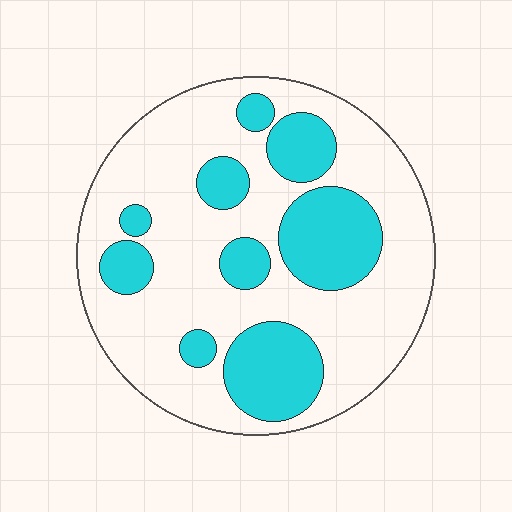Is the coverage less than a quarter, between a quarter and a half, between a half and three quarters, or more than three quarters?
Between a quarter and a half.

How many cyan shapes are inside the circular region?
9.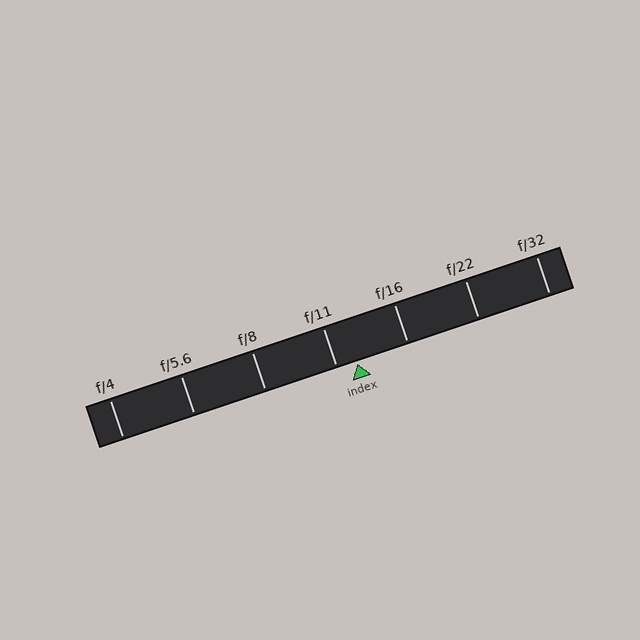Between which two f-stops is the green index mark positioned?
The index mark is between f/11 and f/16.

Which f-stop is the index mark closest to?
The index mark is closest to f/11.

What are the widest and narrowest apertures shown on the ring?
The widest aperture shown is f/4 and the narrowest is f/32.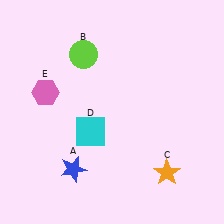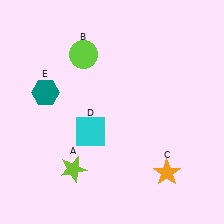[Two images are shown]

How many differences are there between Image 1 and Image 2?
There are 2 differences between the two images.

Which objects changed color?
A changed from blue to lime. E changed from pink to teal.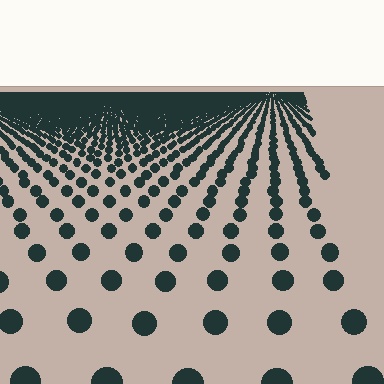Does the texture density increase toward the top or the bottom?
Density increases toward the top.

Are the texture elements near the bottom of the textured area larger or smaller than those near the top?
Larger. Near the bottom, elements are closer to the viewer and appear at a bigger on-screen size.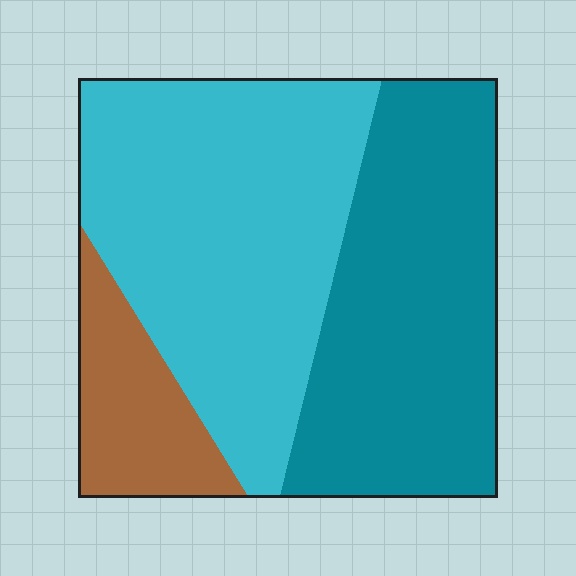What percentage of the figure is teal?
Teal covers 40% of the figure.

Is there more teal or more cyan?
Cyan.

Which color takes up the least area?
Brown, at roughly 15%.